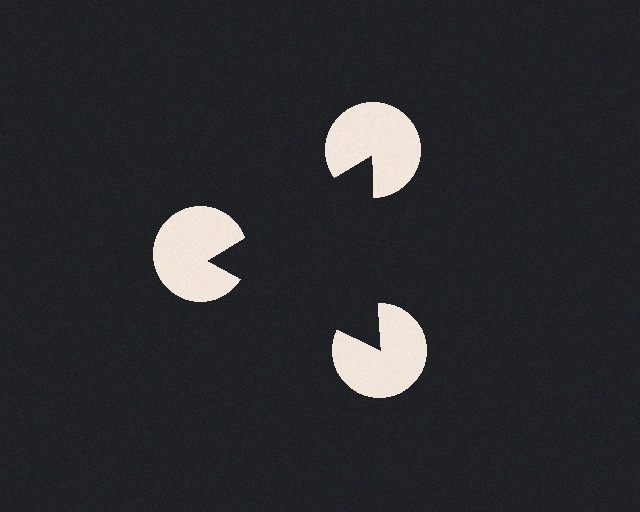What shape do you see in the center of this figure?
An illusory triangle — its edges are inferred from the aligned wedge cuts in the pac-man discs, not physically drawn.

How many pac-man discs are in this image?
There are 3 — one at each vertex of the illusory triangle.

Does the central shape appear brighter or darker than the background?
It typically appears slightly darker than the background, even though no actual brightness change is drawn.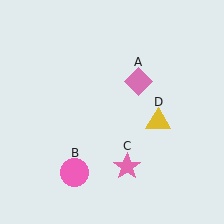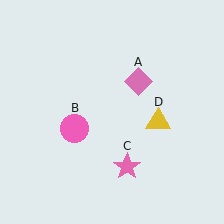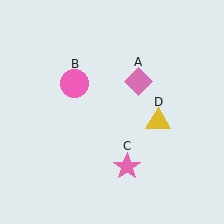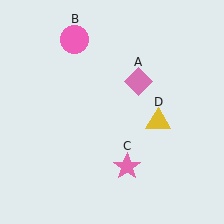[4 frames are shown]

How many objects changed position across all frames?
1 object changed position: pink circle (object B).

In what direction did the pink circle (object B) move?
The pink circle (object B) moved up.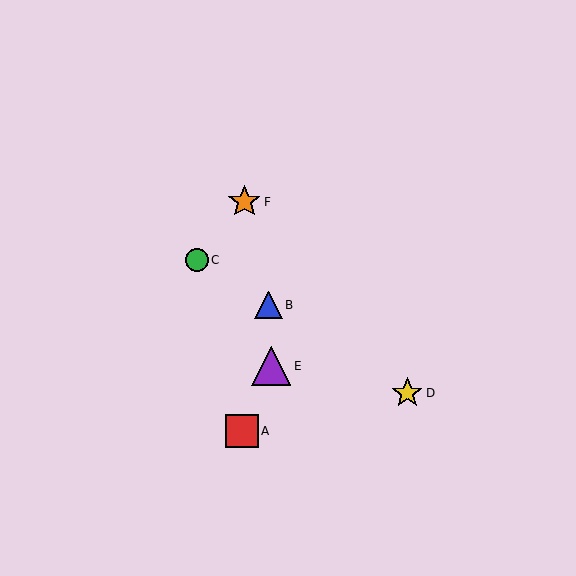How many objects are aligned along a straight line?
3 objects (B, C, D) are aligned along a straight line.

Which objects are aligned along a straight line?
Objects B, C, D are aligned along a straight line.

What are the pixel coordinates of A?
Object A is at (242, 431).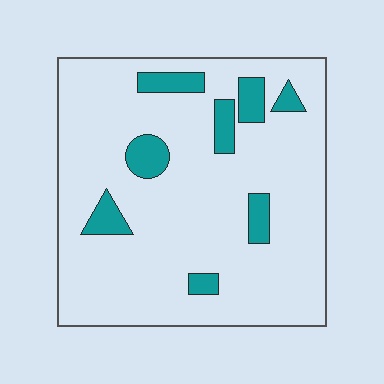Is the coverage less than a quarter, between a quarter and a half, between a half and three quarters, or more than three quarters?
Less than a quarter.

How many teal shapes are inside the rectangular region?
8.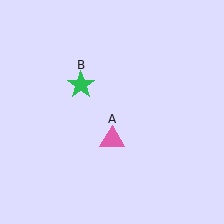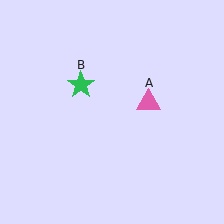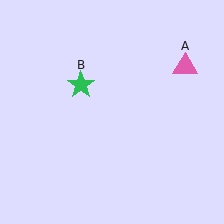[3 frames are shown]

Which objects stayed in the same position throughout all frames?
Green star (object B) remained stationary.